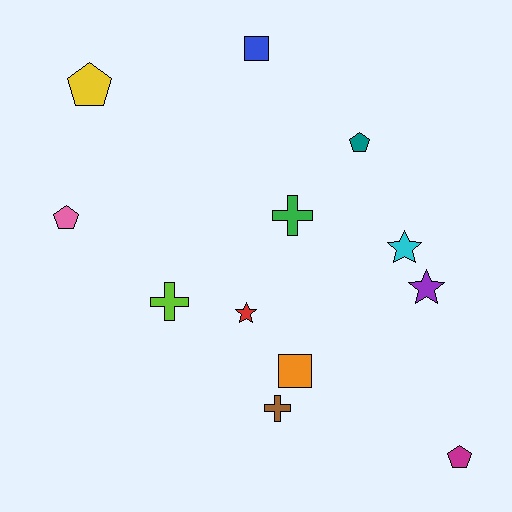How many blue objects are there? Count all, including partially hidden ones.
There is 1 blue object.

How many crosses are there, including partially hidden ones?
There are 3 crosses.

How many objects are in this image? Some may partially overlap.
There are 12 objects.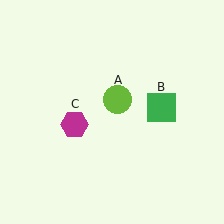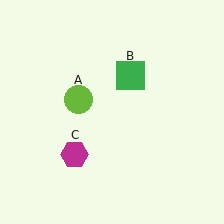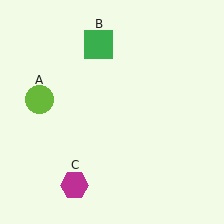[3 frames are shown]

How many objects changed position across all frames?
3 objects changed position: lime circle (object A), green square (object B), magenta hexagon (object C).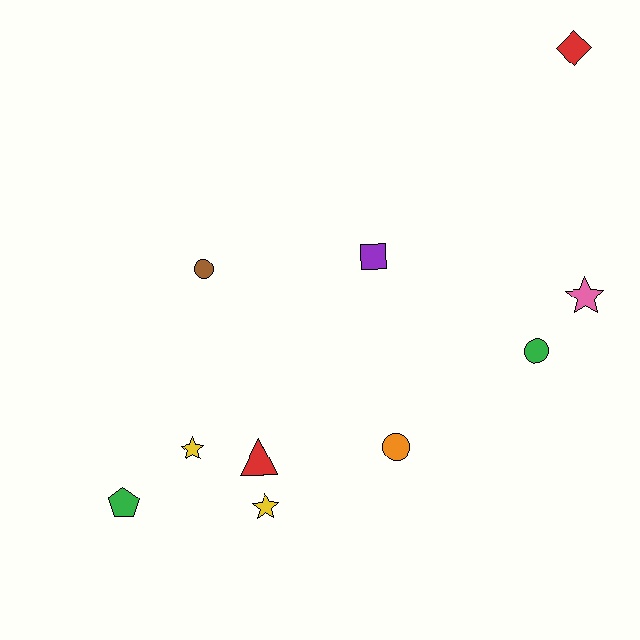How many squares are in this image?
There is 1 square.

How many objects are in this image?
There are 10 objects.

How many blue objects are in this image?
There are no blue objects.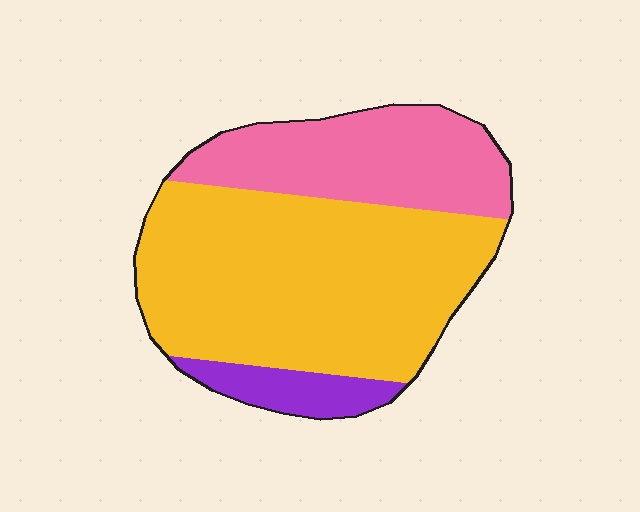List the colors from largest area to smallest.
From largest to smallest: yellow, pink, purple.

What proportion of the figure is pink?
Pink covers around 30% of the figure.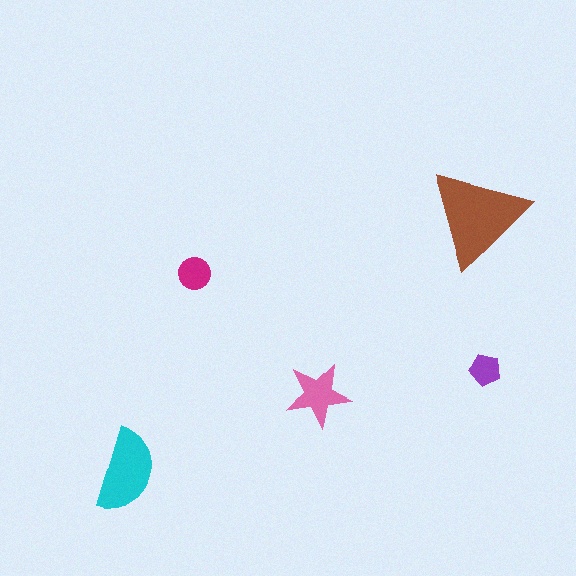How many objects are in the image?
There are 5 objects in the image.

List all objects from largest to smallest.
The brown triangle, the cyan semicircle, the pink star, the magenta circle, the purple pentagon.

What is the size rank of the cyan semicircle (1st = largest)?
2nd.